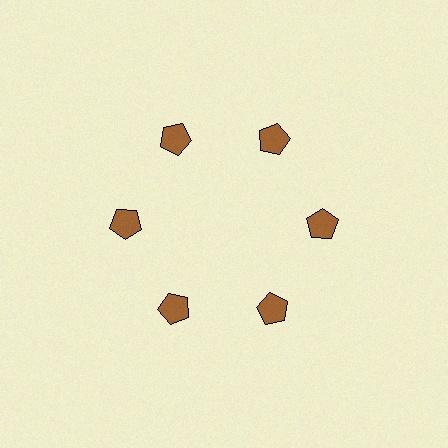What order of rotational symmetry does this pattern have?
This pattern has 6-fold rotational symmetry.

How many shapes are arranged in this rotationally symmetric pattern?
There are 6 shapes, arranged in 6 groups of 1.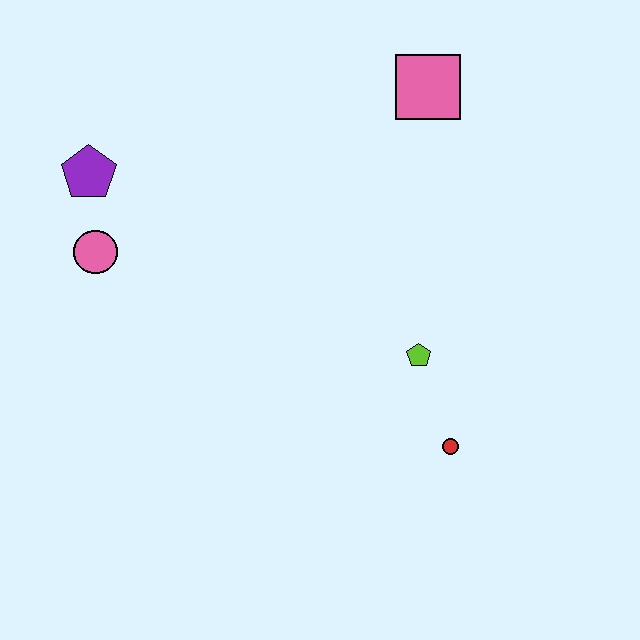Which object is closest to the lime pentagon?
The red circle is closest to the lime pentagon.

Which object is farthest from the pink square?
The pink circle is farthest from the pink square.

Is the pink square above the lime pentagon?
Yes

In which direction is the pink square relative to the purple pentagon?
The pink square is to the right of the purple pentagon.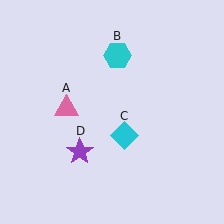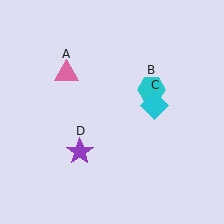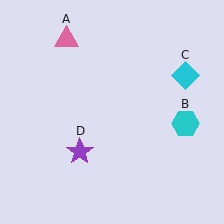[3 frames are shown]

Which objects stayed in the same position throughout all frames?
Purple star (object D) remained stationary.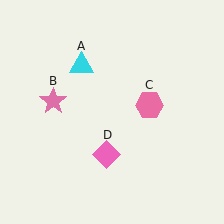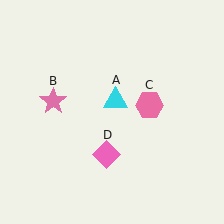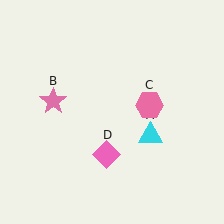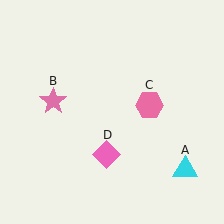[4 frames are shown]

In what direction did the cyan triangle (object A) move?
The cyan triangle (object A) moved down and to the right.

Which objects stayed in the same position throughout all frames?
Pink star (object B) and pink hexagon (object C) and pink diamond (object D) remained stationary.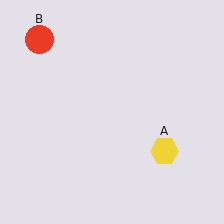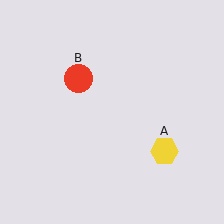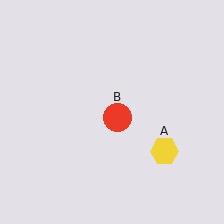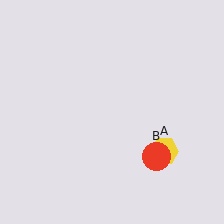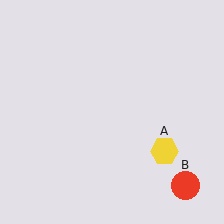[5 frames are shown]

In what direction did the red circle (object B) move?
The red circle (object B) moved down and to the right.